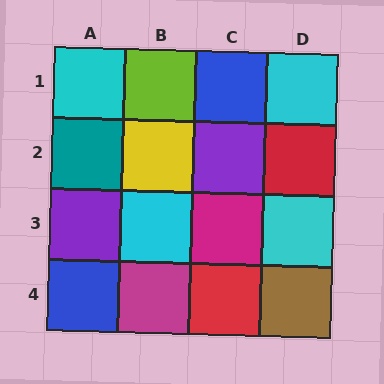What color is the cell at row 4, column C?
Red.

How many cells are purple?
2 cells are purple.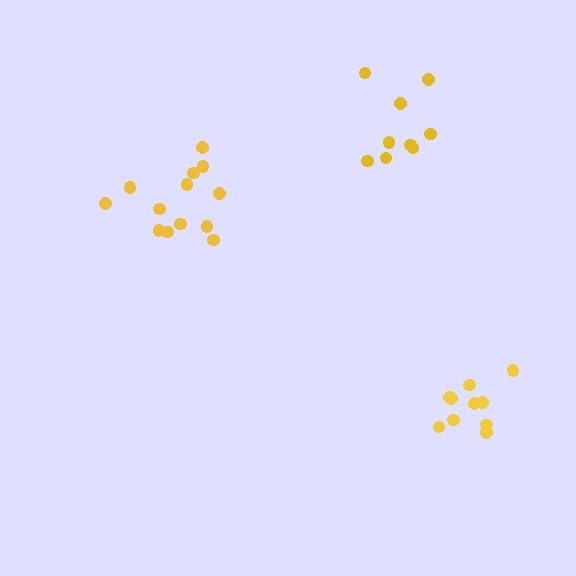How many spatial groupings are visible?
There are 3 spatial groupings.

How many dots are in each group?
Group 1: 9 dots, Group 2: 10 dots, Group 3: 13 dots (32 total).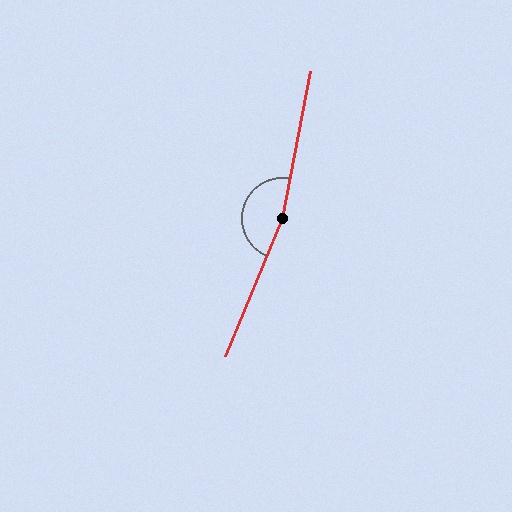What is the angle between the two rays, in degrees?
Approximately 168 degrees.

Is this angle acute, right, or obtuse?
It is obtuse.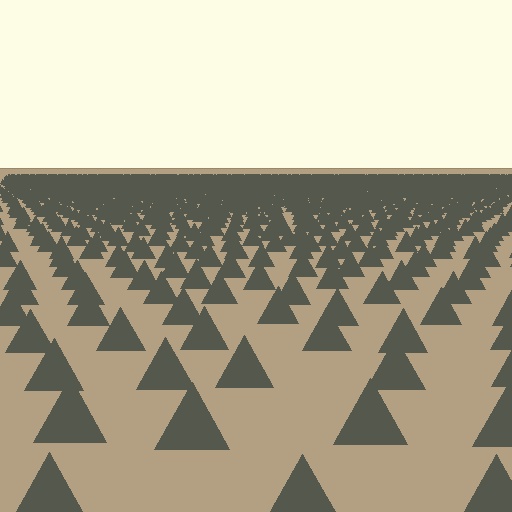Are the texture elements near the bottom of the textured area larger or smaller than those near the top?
Larger. Near the bottom, elements are closer to the viewer and appear at a bigger on-screen size.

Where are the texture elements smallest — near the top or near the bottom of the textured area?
Near the top.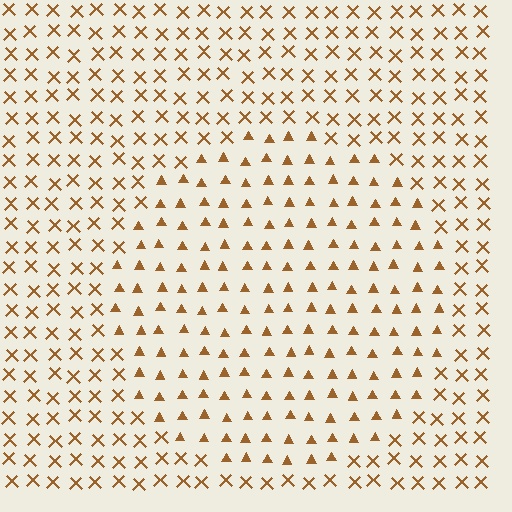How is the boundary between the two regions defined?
The boundary is defined by a change in element shape: triangles inside vs. X marks outside. All elements share the same color and spacing.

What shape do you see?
I see a circle.